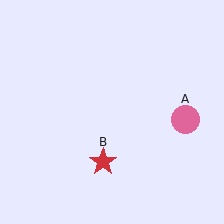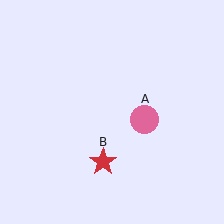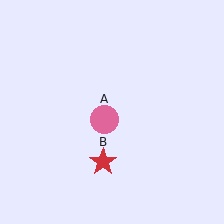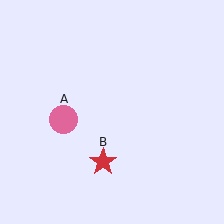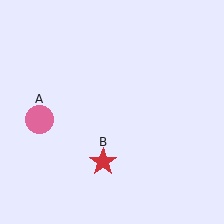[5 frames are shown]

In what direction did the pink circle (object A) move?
The pink circle (object A) moved left.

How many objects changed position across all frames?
1 object changed position: pink circle (object A).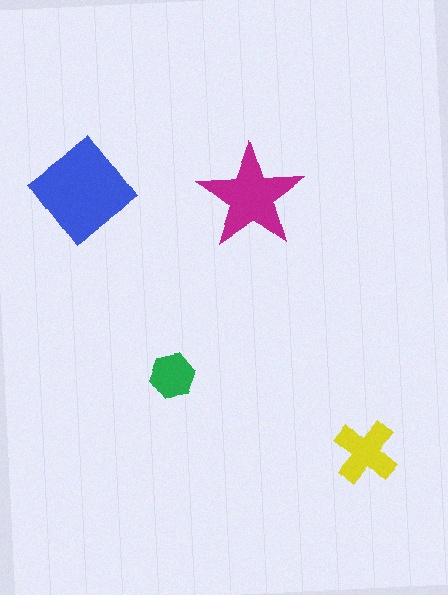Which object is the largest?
The blue diamond.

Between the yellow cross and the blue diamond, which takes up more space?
The blue diamond.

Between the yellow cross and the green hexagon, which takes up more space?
The yellow cross.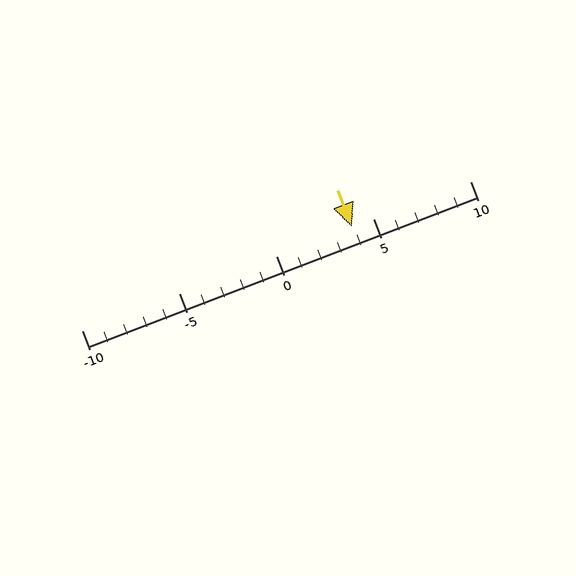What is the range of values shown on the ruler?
The ruler shows values from -10 to 10.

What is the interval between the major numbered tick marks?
The major tick marks are spaced 5 units apart.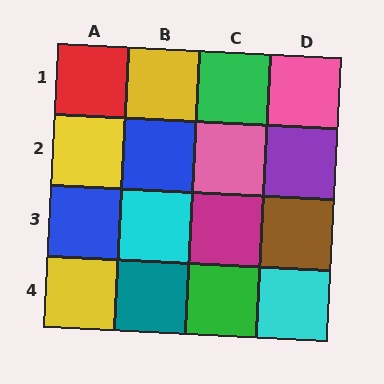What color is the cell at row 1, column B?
Yellow.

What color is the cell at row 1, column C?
Green.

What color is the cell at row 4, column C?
Green.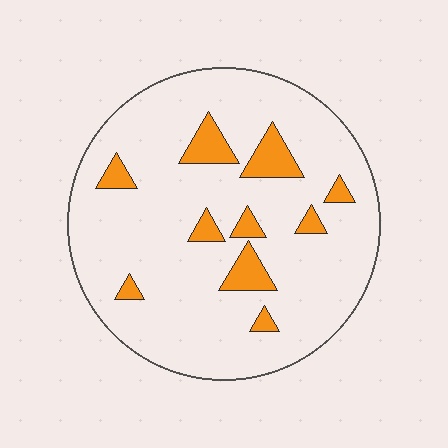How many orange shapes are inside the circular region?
10.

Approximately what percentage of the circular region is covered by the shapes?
Approximately 10%.